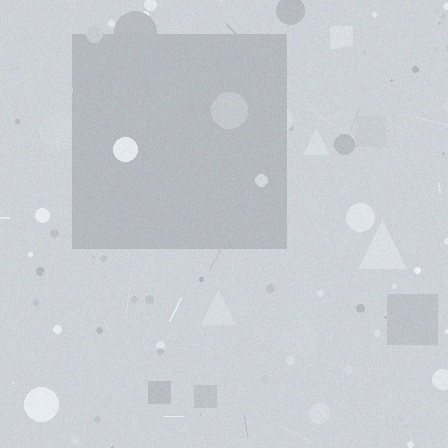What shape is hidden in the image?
A square is hidden in the image.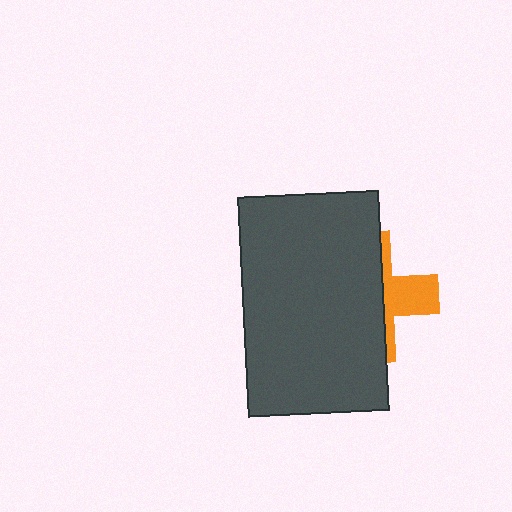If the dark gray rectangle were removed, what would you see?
You would see the complete orange cross.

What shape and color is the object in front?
The object in front is a dark gray rectangle.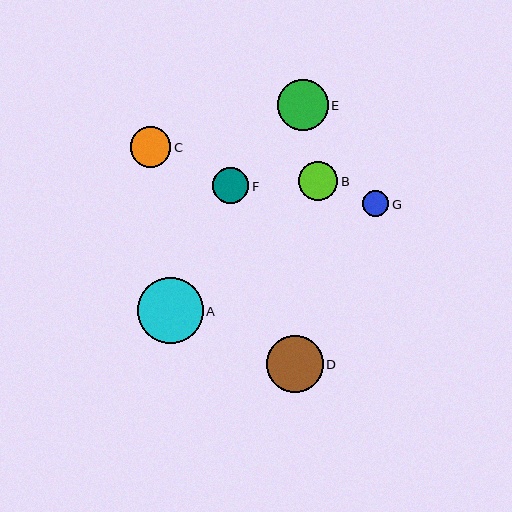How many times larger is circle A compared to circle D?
Circle A is approximately 1.2 times the size of circle D.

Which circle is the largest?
Circle A is the largest with a size of approximately 66 pixels.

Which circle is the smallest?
Circle G is the smallest with a size of approximately 26 pixels.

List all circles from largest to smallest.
From largest to smallest: A, D, E, C, B, F, G.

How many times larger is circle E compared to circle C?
Circle E is approximately 1.2 times the size of circle C.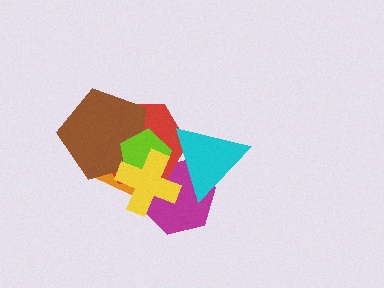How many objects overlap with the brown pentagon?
4 objects overlap with the brown pentagon.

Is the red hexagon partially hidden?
Yes, it is partially covered by another shape.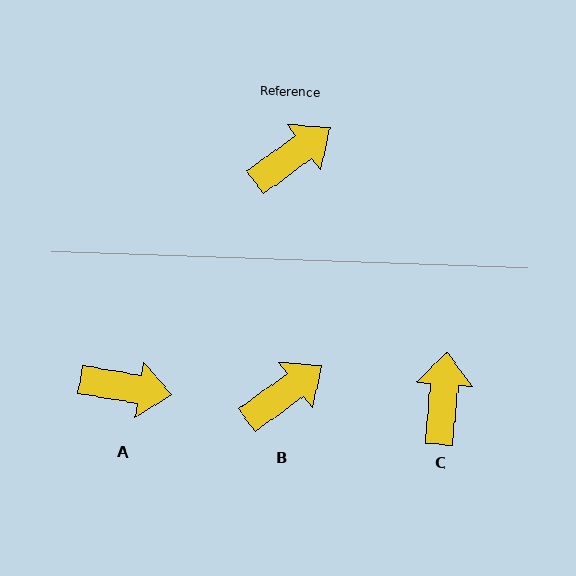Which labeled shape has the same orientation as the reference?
B.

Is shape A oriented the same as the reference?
No, it is off by about 46 degrees.